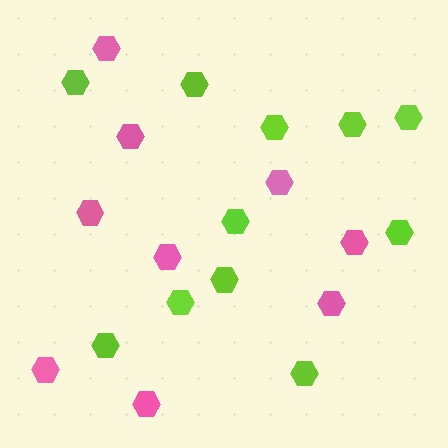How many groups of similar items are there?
There are 2 groups: one group of pink hexagons (9) and one group of lime hexagons (11).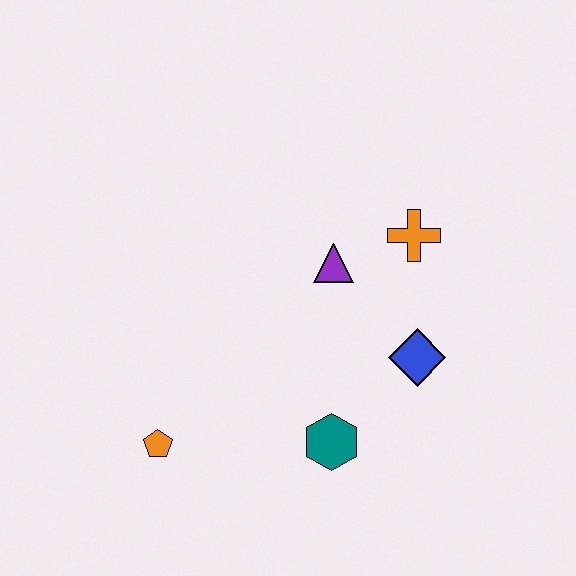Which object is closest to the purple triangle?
The orange cross is closest to the purple triangle.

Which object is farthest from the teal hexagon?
The orange cross is farthest from the teal hexagon.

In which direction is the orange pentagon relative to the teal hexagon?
The orange pentagon is to the left of the teal hexagon.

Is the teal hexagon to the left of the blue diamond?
Yes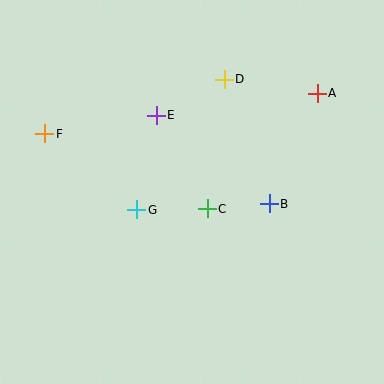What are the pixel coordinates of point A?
Point A is at (317, 93).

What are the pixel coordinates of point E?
Point E is at (156, 115).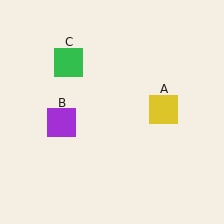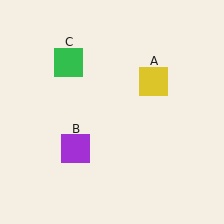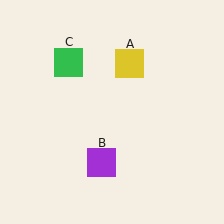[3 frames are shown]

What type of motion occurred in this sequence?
The yellow square (object A), purple square (object B) rotated counterclockwise around the center of the scene.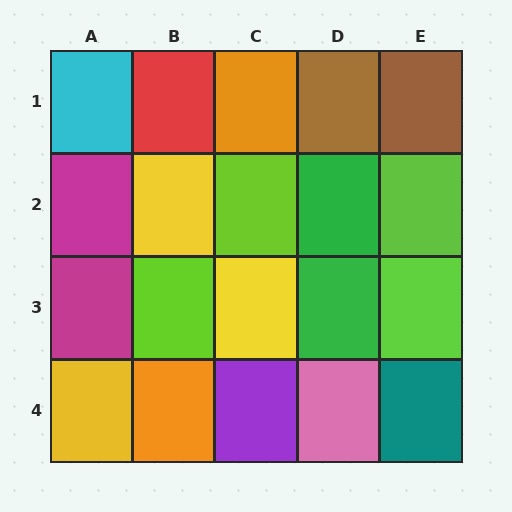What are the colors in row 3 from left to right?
Magenta, lime, yellow, green, lime.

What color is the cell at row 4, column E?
Teal.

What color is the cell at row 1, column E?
Brown.